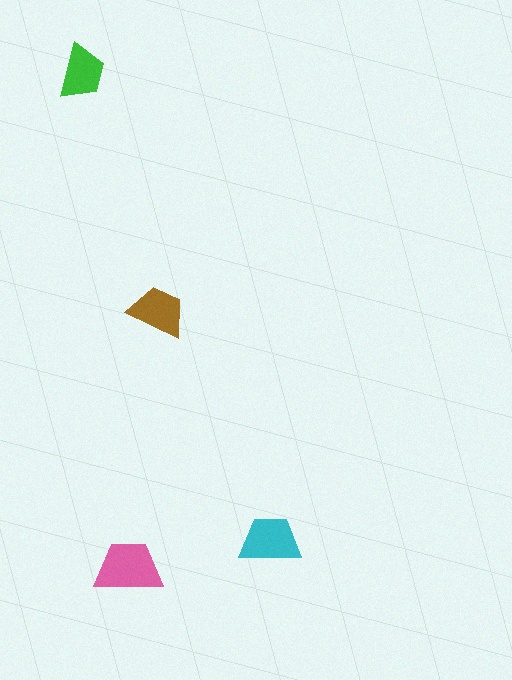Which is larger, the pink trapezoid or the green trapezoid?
The pink one.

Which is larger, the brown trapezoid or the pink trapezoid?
The pink one.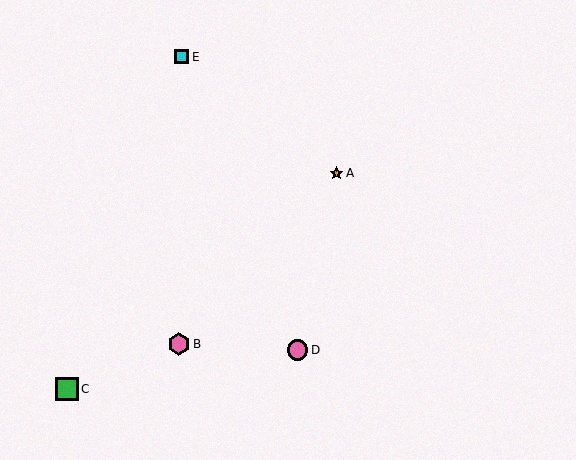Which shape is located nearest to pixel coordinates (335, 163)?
The orange star (labeled A) at (336, 173) is nearest to that location.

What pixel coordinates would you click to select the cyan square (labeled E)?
Click at (182, 57) to select the cyan square E.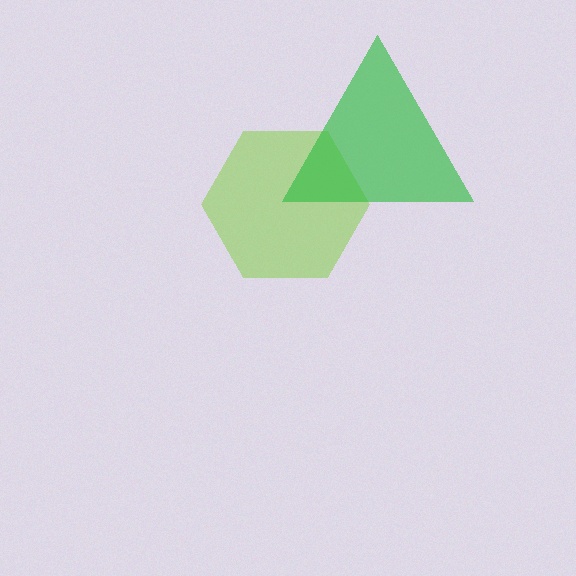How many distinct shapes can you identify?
There are 2 distinct shapes: a lime hexagon, a green triangle.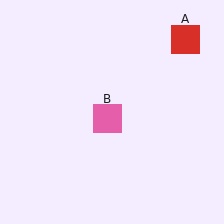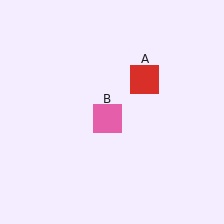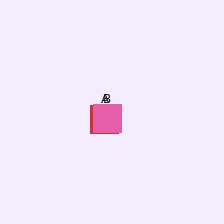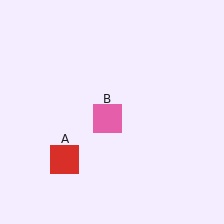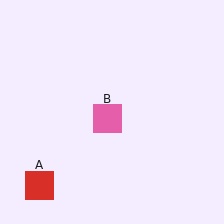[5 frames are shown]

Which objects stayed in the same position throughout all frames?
Pink square (object B) remained stationary.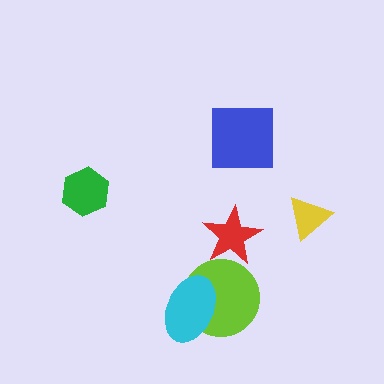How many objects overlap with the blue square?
0 objects overlap with the blue square.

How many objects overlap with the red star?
0 objects overlap with the red star.